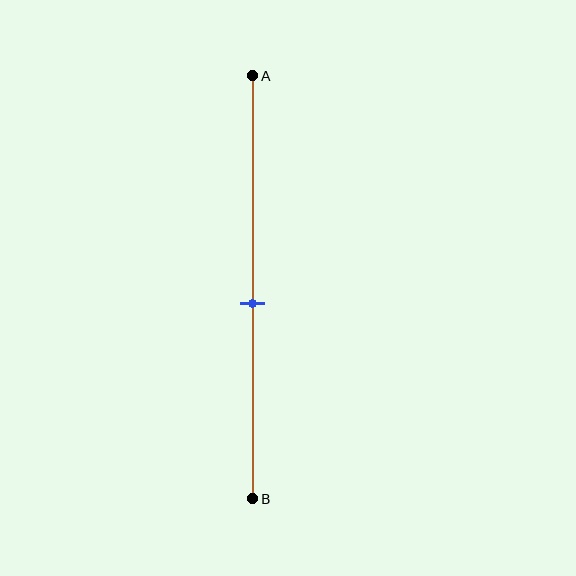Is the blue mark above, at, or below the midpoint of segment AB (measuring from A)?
The blue mark is below the midpoint of segment AB.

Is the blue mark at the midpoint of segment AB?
No, the mark is at about 55% from A, not at the 50% midpoint.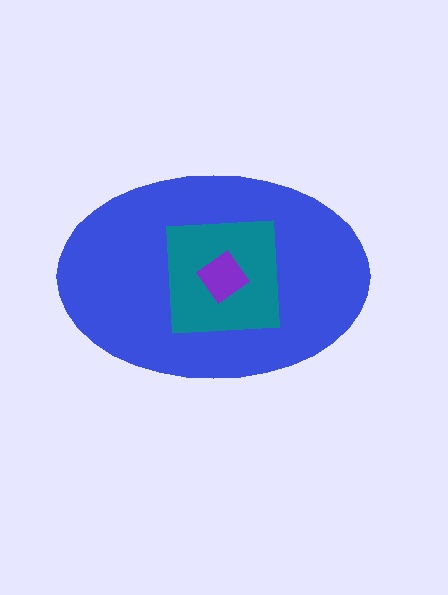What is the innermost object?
The purple diamond.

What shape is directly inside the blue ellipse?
The teal square.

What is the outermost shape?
The blue ellipse.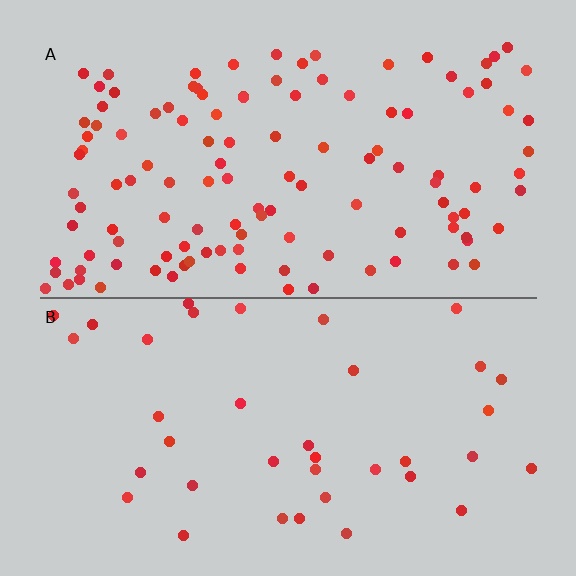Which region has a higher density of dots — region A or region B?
A (the top).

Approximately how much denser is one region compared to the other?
Approximately 3.1× — region A over region B.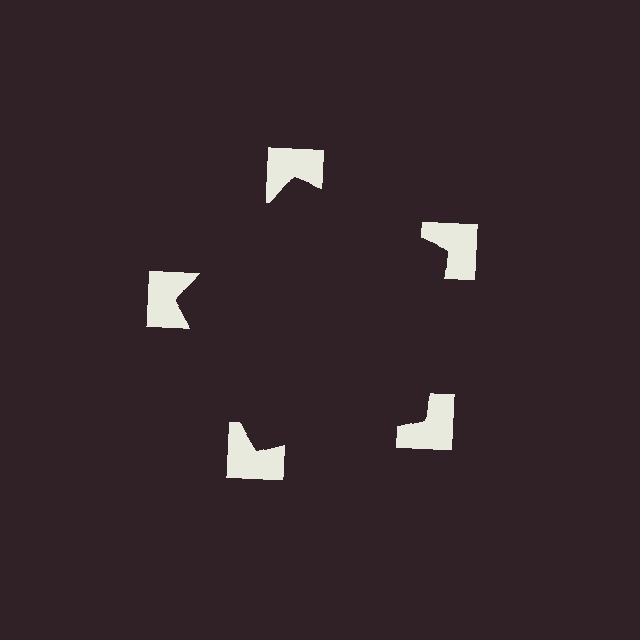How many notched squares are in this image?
There are 5 — one at each vertex of the illusory pentagon.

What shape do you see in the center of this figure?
An illusory pentagon — its edges are inferred from the aligned wedge cuts in the notched squares, not physically drawn.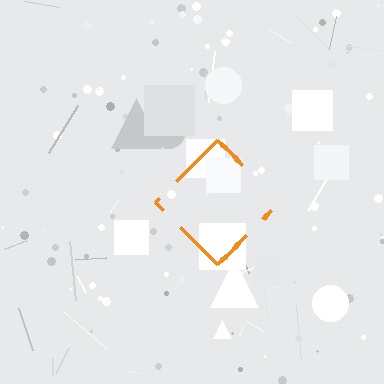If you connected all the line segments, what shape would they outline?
They would outline a diamond.